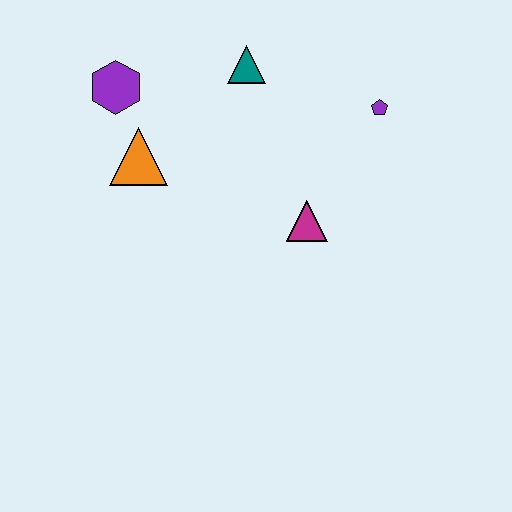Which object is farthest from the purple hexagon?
The purple pentagon is farthest from the purple hexagon.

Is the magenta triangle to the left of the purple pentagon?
Yes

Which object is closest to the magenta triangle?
The purple pentagon is closest to the magenta triangle.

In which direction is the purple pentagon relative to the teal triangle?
The purple pentagon is to the right of the teal triangle.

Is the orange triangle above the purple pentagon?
No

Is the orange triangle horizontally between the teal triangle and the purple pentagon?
No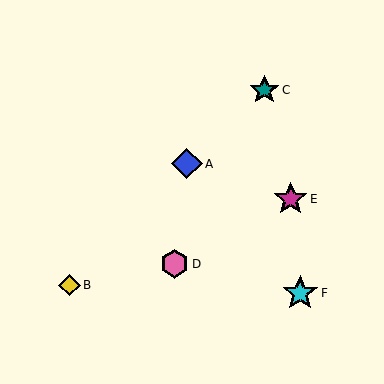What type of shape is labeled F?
Shape F is a cyan star.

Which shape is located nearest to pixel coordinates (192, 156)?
The blue diamond (labeled A) at (187, 164) is nearest to that location.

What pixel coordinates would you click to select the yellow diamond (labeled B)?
Click at (69, 285) to select the yellow diamond B.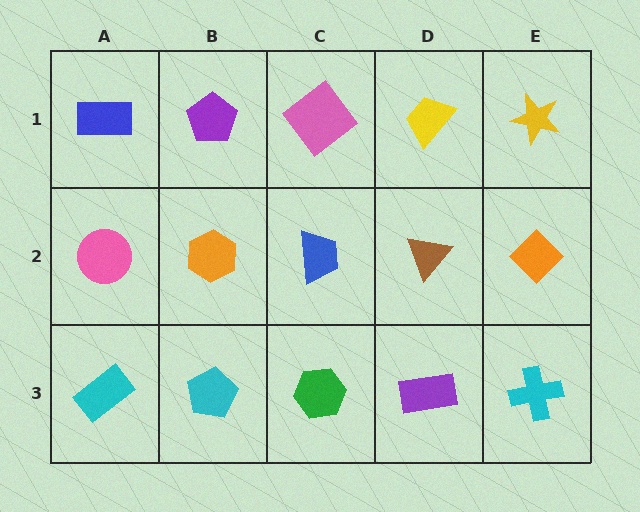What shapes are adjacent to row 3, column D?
A brown triangle (row 2, column D), a green hexagon (row 3, column C), a cyan cross (row 3, column E).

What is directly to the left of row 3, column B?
A cyan rectangle.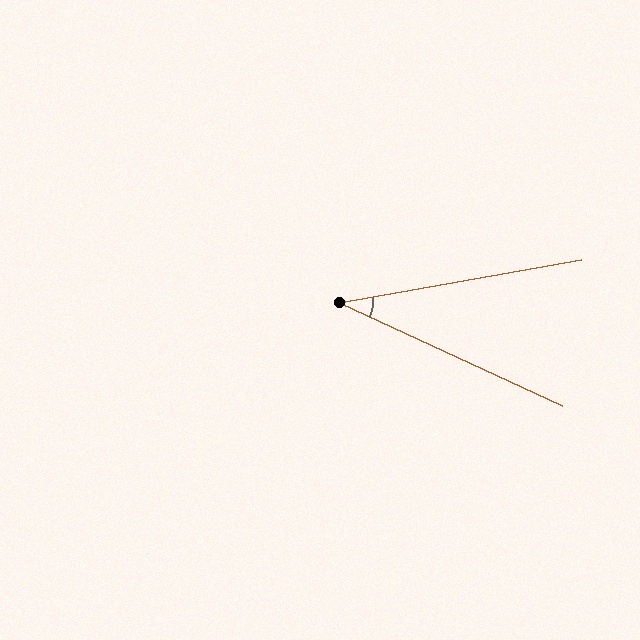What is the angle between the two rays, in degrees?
Approximately 35 degrees.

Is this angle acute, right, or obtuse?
It is acute.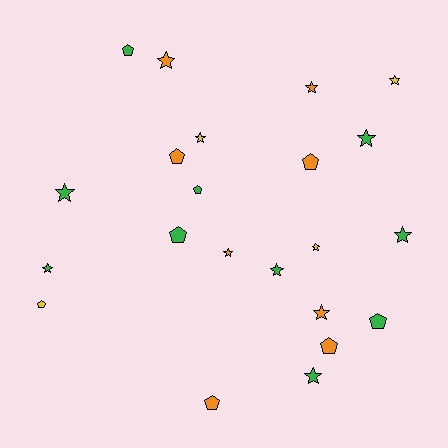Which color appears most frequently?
Green, with 10 objects.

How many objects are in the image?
There are 22 objects.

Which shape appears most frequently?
Star, with 13 objects.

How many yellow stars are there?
There are 3 yellow stars.